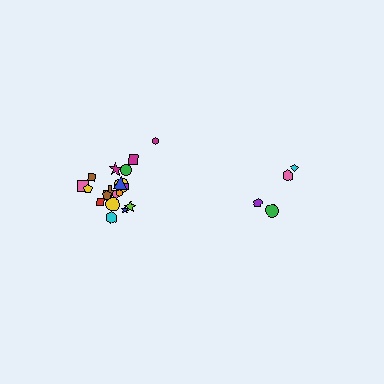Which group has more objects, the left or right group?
The left group.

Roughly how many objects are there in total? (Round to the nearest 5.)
Roughly 25 objects in total.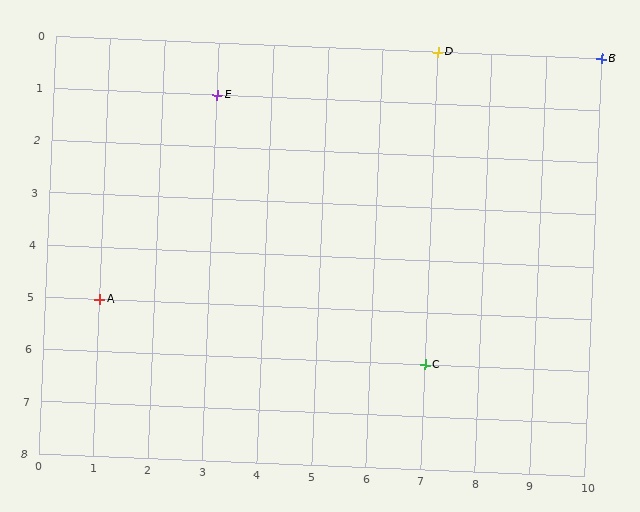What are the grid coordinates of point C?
Point C is at grid coordinates (7, 6).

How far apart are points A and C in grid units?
Points A and C are 6 columns and 1 row apart (about 6.1 grid units diagonally).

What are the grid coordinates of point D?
Point D is at grid coordinates (7, 0).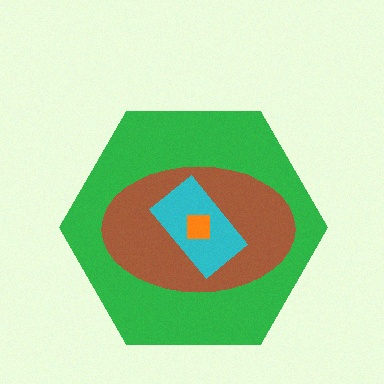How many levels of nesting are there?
4.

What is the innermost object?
The orange square.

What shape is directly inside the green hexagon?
The brown ellipse.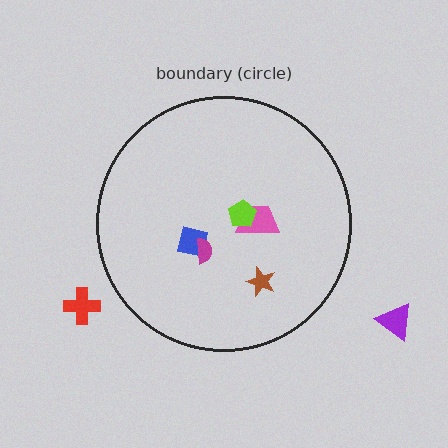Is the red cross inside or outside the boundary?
Outside.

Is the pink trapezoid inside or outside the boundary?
Inside.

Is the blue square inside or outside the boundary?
Inside.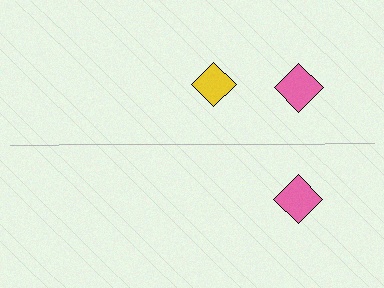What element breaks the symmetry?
A yellow diamond is missing from the bottom side.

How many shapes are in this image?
There are 3 shapes in this image.